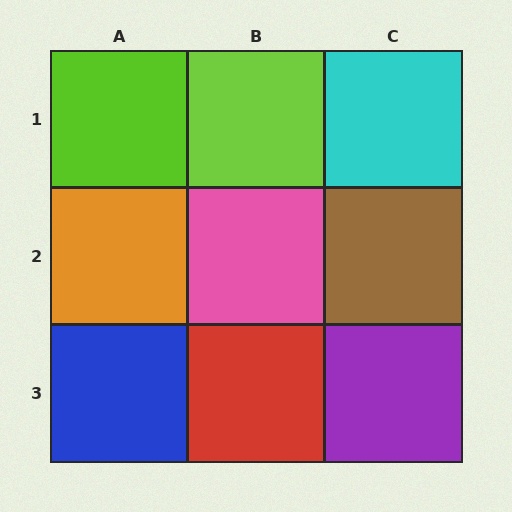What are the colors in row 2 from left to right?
Orange, pink, brown.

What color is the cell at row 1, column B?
Lime.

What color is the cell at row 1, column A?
Lime.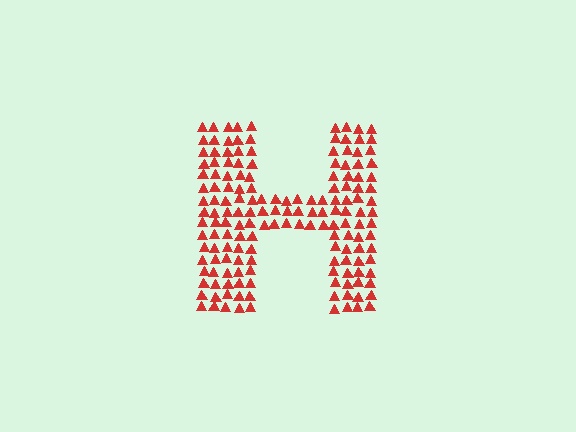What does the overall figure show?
The overall figure shows the letter H.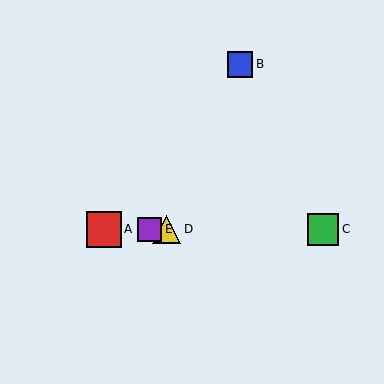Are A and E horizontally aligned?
Yes, both are at y≈229.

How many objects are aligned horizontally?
4 objects (A, C, D, E) are aligned horizontally.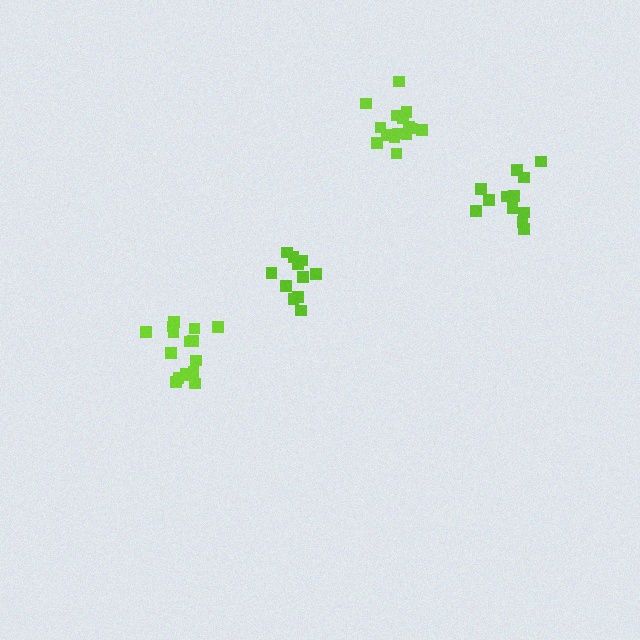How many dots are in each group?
Group 1: 11 dots, Group 2: 16 dots, Group 3: 12 dots, Group 4: 15 dots (54 total).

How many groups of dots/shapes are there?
There are 4 groups.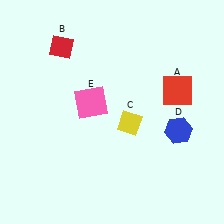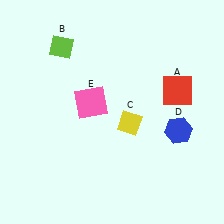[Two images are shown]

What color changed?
The diamond (B) changed from red in Image 1 to lime in Image 2.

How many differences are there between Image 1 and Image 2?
There is 1 difference between the two images.